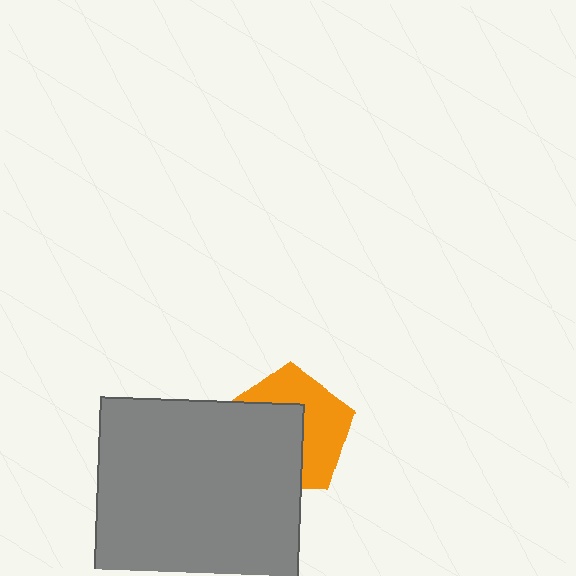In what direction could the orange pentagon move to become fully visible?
The orange pentagon could move toward the upper-right. That would shift it out from behind the gray square entirely.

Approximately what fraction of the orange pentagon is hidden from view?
Roughly 51% of the orange pentagon is hidden behind the gray square.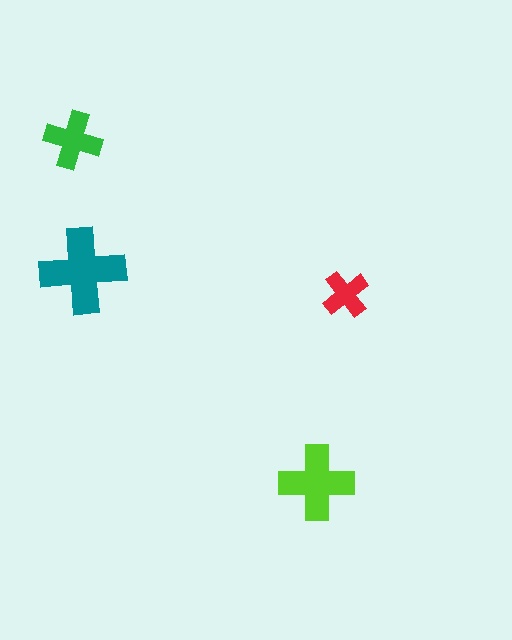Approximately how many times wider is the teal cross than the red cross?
About 2 times wider.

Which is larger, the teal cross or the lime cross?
The teal one.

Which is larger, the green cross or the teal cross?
The teal one.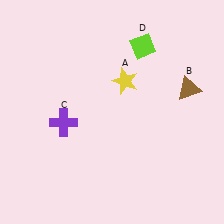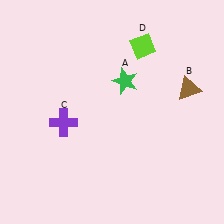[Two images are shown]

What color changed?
The star (A) changed from yellow in Image 1 to green in Image 2.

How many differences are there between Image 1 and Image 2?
There is 1 difference between the two images.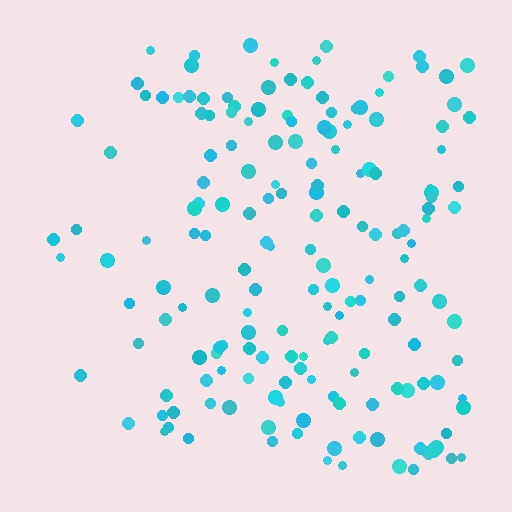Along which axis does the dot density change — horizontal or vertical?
Horizontal.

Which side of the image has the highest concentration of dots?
The right.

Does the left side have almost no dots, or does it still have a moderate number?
Still a moderate number, just noticeably fewer than the right.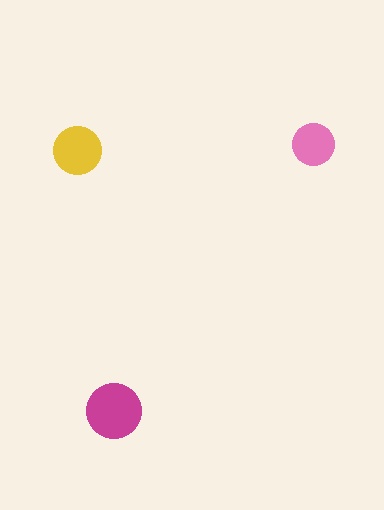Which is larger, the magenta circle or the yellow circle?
The magenta one.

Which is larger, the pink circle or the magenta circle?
The magenta one.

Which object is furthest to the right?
The pink circle is rightmost.